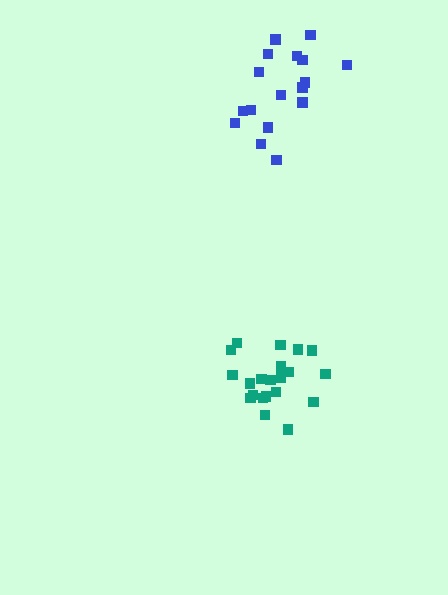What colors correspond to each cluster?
The clusters are colored: teal, blue.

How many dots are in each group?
Group 1: 21 dots, Group 2: 17 dots (38 total).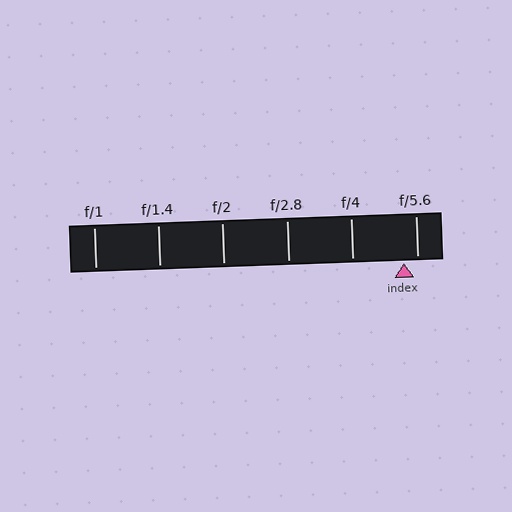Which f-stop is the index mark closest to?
The index mark is closest to f/5.6.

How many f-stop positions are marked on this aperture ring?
There are 6 f-stop positions marked.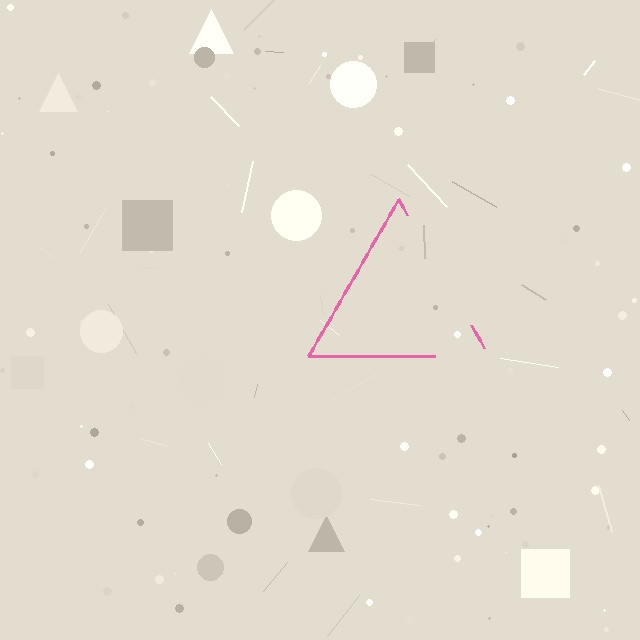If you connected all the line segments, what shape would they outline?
They would outline a triangle.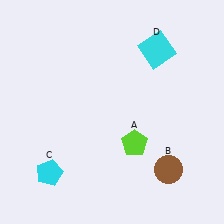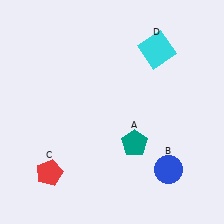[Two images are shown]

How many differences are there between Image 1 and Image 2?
There are 3 differences between the two images.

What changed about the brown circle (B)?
In Image 1, B is brown. In Image 2, it changed to blue.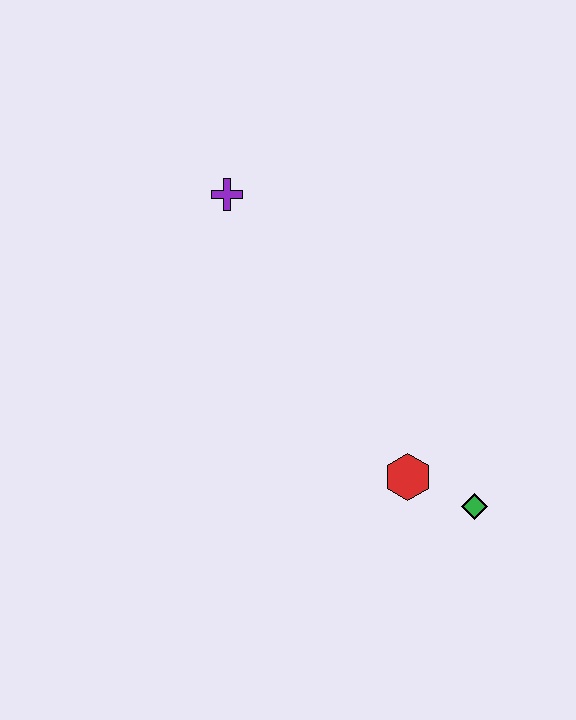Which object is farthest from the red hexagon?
The purple cross is farthest from the red hexagon.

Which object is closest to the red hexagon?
The green diamond is closest to the red hexagon.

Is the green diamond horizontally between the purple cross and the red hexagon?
No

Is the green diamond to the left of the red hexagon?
No